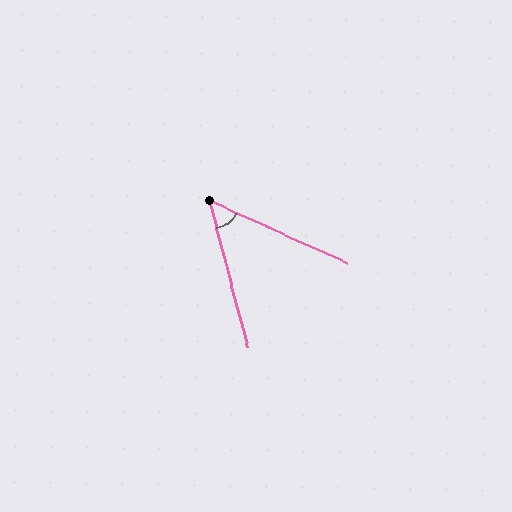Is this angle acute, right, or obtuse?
It is acute.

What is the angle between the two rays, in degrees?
Approximately 51 degrees.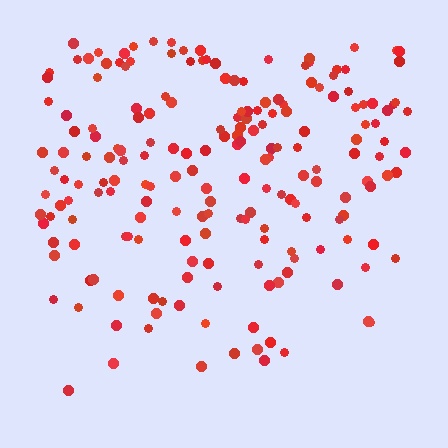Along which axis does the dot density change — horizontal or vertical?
Vertical.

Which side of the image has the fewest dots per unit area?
The bottom.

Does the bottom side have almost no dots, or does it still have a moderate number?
Still a moderate number, just noticeably fewer than the top.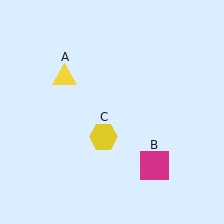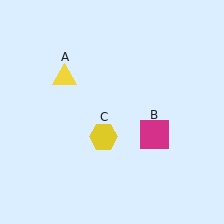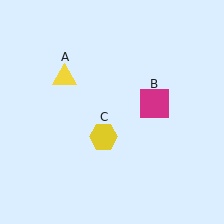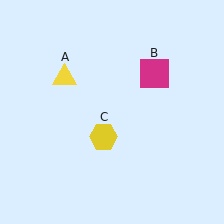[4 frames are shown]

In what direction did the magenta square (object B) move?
The magenta square (object B) moved up.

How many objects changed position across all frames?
1 object changed position: magenta square (object B).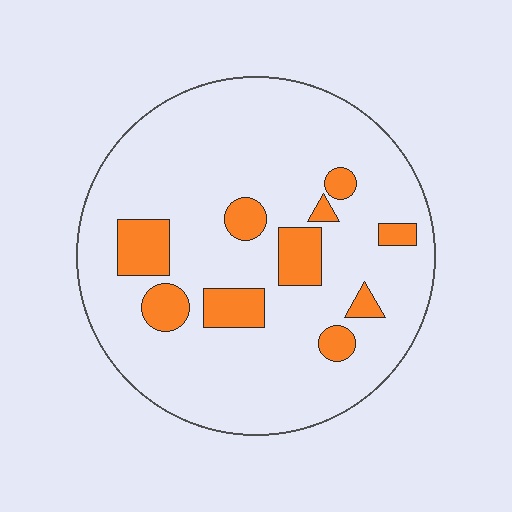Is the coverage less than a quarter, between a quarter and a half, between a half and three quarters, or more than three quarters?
Less than a quarter.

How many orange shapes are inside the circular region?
10.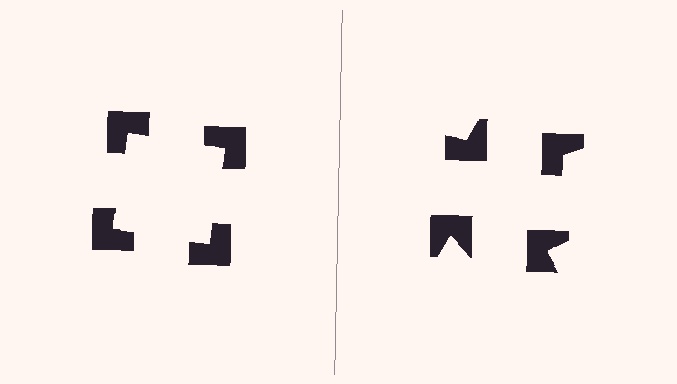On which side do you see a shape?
An illusory square appears on the left side. On the right side the wedge cuts are rotated, so no coherent shape forms.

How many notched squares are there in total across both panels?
8 — 4 on each side.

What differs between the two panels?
The notched squares are positioned identically on both sides; only the wedge orientations differ. On the left they align to a square; on the right they are misaligned.